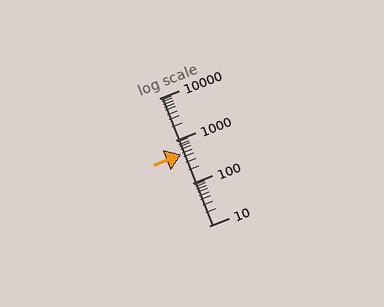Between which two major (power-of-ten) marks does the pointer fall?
The pointer is between 100 and 1000.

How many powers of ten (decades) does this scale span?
The scale spans 3 decades, from 10 to 10000.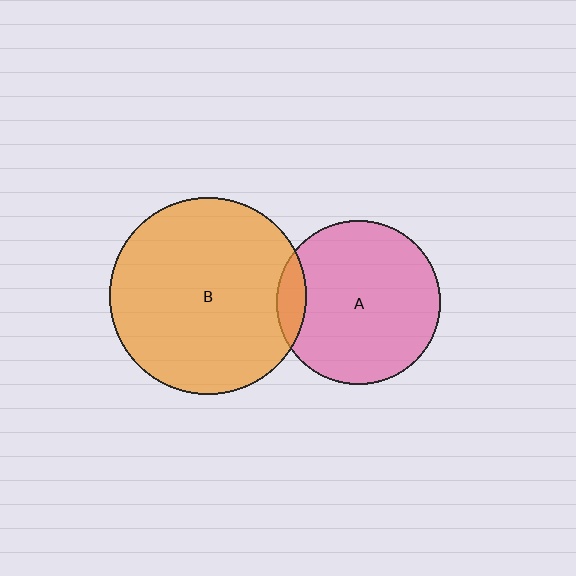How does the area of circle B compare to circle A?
Approximately 1.4 times.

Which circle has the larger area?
Circle B (orange).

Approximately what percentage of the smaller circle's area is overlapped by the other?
Approximately 10%.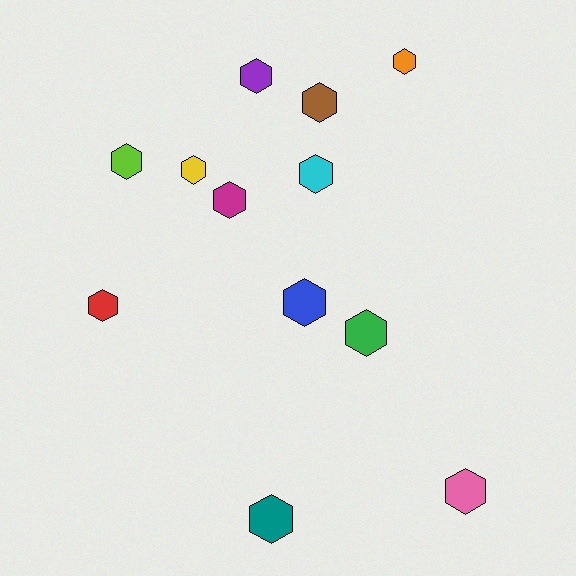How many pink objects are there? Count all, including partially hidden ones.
There is 1 pink object.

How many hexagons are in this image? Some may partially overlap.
There are 12 hexagons.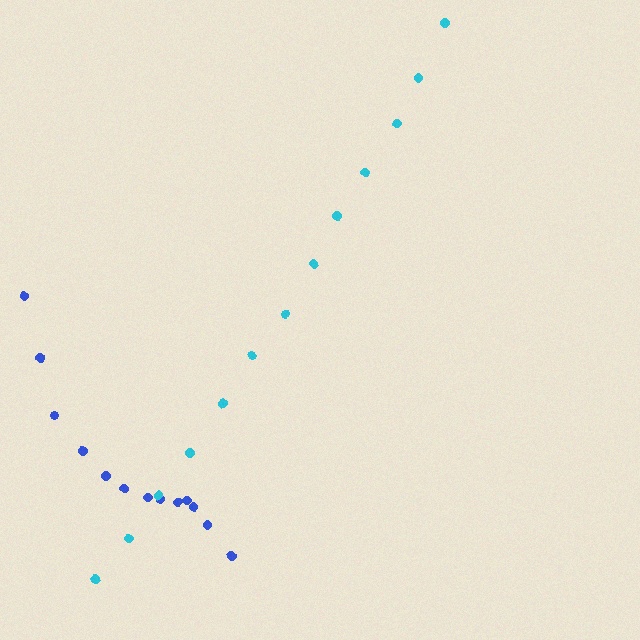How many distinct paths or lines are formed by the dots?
There are 2 distinct paths.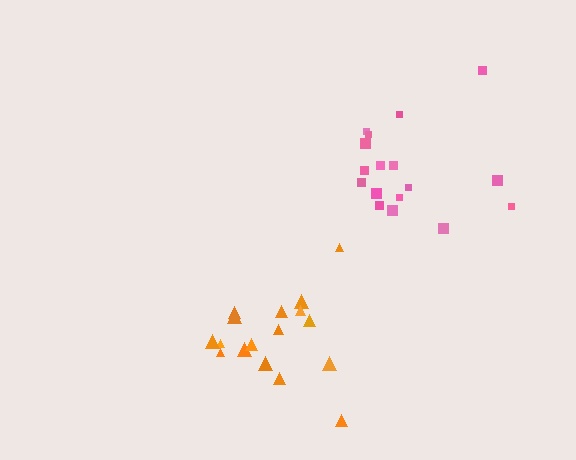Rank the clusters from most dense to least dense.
orange, pink.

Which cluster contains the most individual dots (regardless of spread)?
Orange (18).